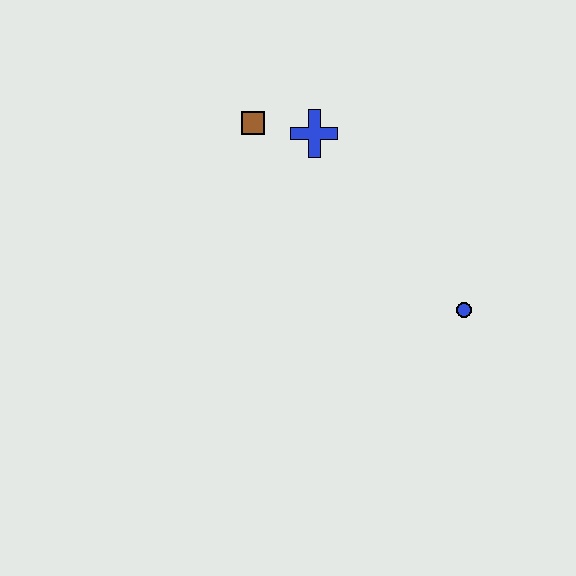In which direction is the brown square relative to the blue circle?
The brown square is to the left of the blue circle.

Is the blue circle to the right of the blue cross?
Yes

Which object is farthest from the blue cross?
The blue circle is farthest from the blue cross.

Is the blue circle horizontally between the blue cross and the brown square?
No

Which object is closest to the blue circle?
The blue cross is closest to the blue circle.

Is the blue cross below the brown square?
Yes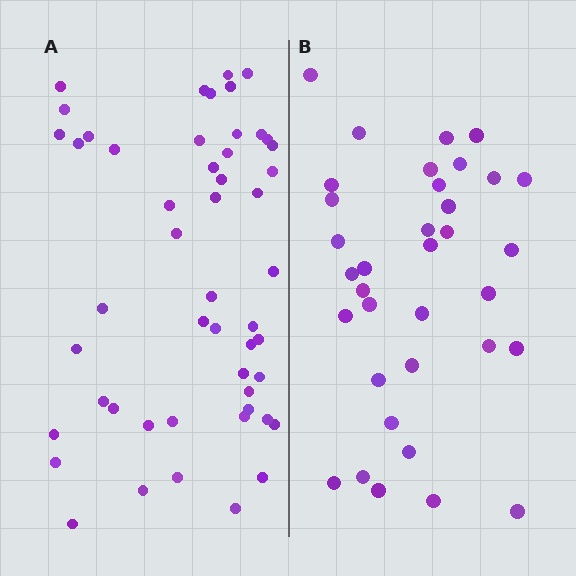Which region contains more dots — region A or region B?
Region A (the left region) has more dots.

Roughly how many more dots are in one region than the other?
Region A has approximately 15 more dots than region B.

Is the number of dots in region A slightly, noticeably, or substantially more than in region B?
Region A has substantially more. The ratio is roughly 1.5 to 1.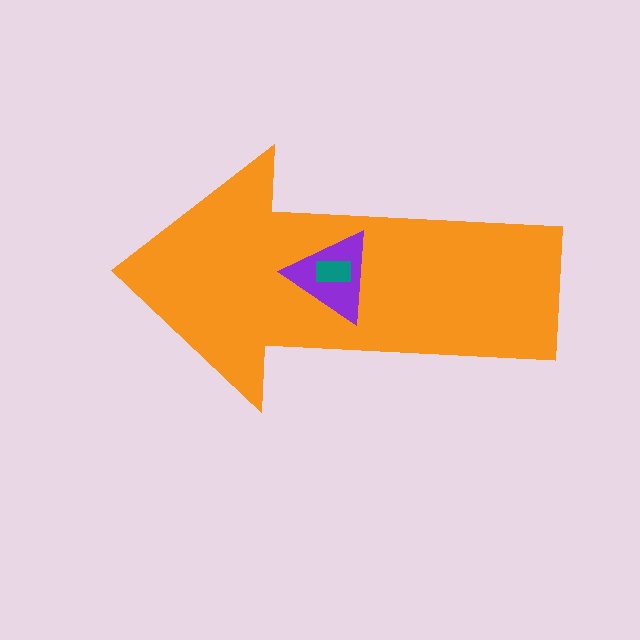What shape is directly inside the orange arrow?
The purple triangle.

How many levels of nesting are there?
3.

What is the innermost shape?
The teal rectangle.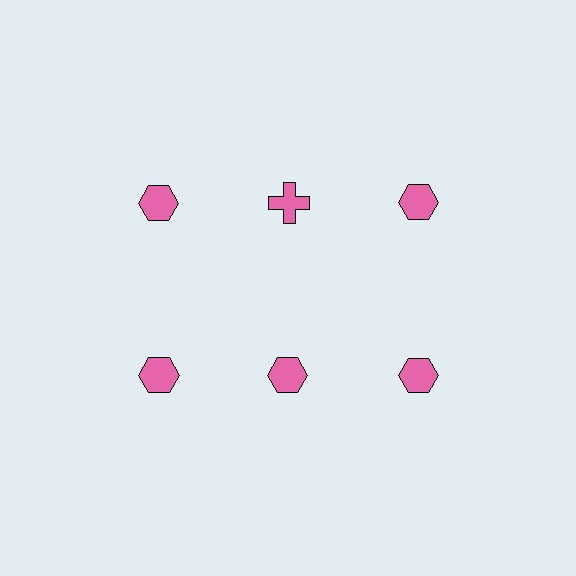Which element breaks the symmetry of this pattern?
The pink cross in the top row, second from left column breaks the symmetry. All other shapes are pink hexagons.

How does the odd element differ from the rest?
It has a different shape: cross instead of hexagon.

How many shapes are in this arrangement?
There are 6 shapes arranged in a grid pattern.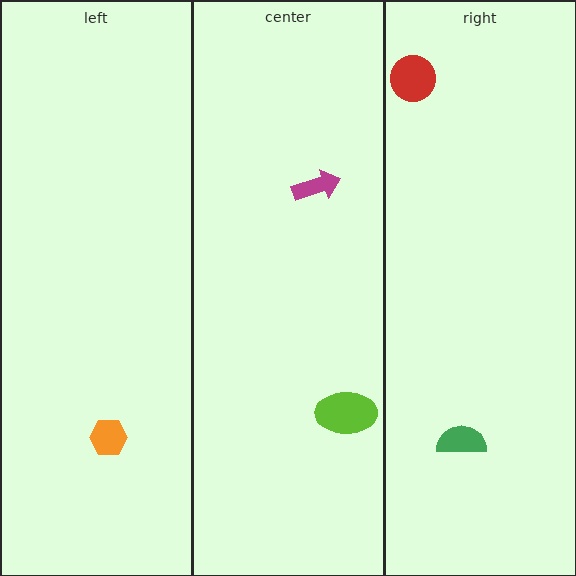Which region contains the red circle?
The right region.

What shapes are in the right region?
The red circle, the green semicircle.